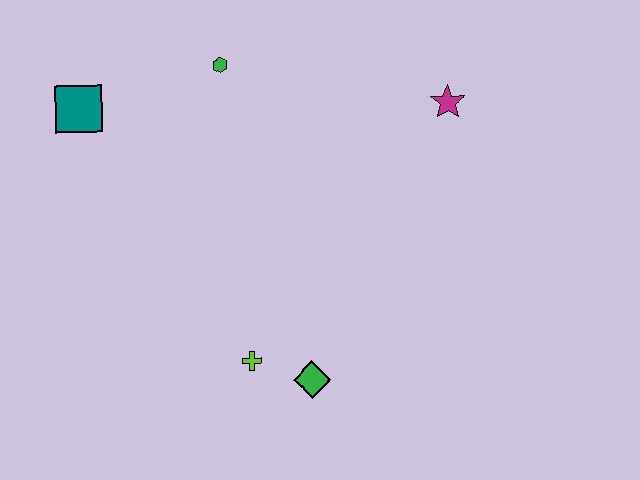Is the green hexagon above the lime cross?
Yes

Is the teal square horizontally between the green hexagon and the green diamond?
No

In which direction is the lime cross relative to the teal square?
The lime cross is below the teal square.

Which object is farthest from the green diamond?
The teal square is farthest from the green diamond.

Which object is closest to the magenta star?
The green hexagon is closest to the magenta star.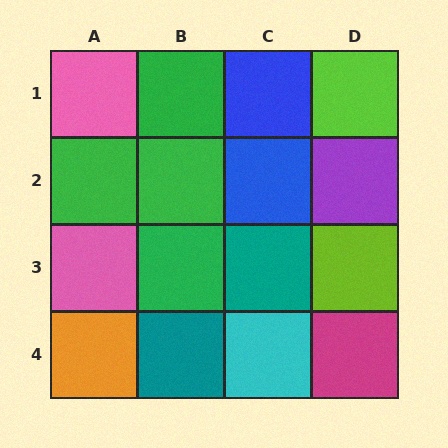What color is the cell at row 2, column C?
Blue.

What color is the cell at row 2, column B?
Green.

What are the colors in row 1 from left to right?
Pink, green, blue, lime.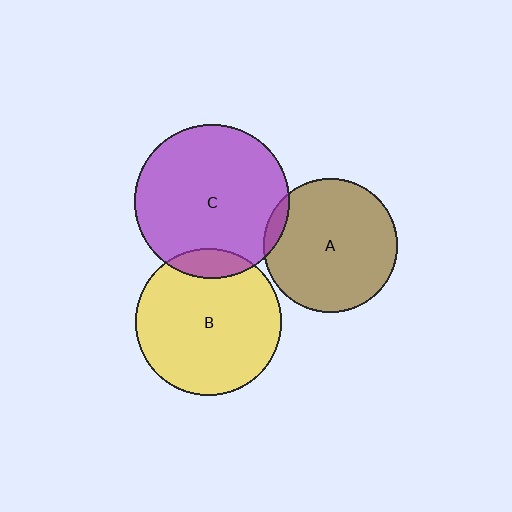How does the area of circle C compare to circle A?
Approximately 1.3 times.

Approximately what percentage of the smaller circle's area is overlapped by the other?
Approximately 10%.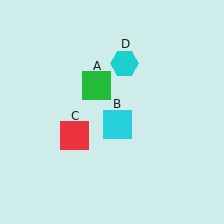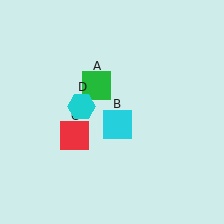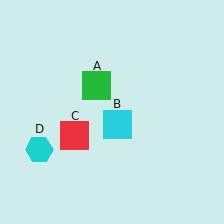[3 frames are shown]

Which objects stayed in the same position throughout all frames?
Green square (object A) and cyan square (object B) and red square (object C) remained stationary.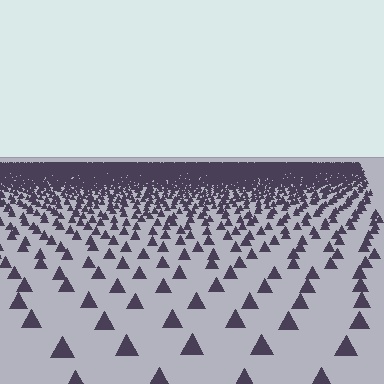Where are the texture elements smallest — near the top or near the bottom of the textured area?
Near the top.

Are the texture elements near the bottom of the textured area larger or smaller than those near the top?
Larger. Near the bottom, elements are closer to the viewer and appear at a bigger on-screen size.